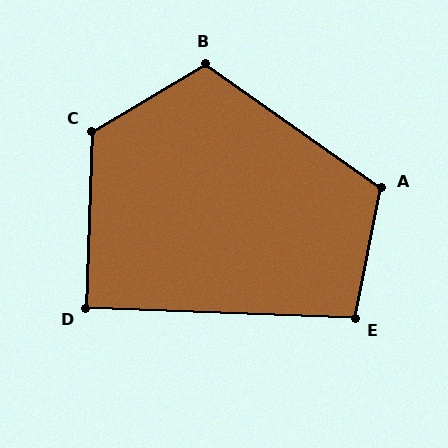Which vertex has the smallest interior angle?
D, at approximately 90 degrees.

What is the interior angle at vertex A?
Approximately 114 degrees (obtuse).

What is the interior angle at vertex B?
Approximately 114 degrees (obtuse).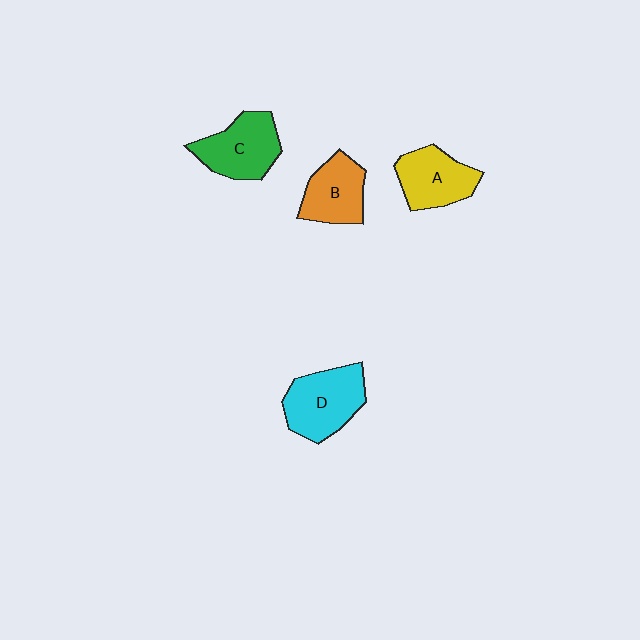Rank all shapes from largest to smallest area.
From largest to smallest: D (cyan), C (green), A (yellow), B (orange).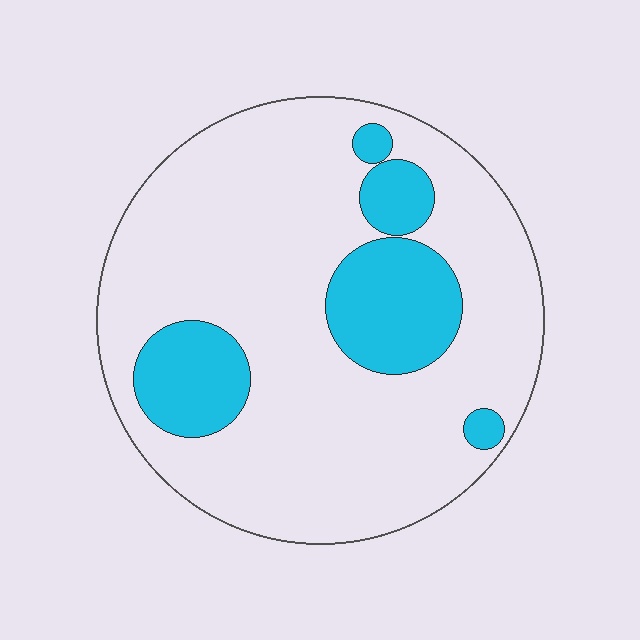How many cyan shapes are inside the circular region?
5.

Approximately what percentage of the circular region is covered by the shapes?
Approximately 20%.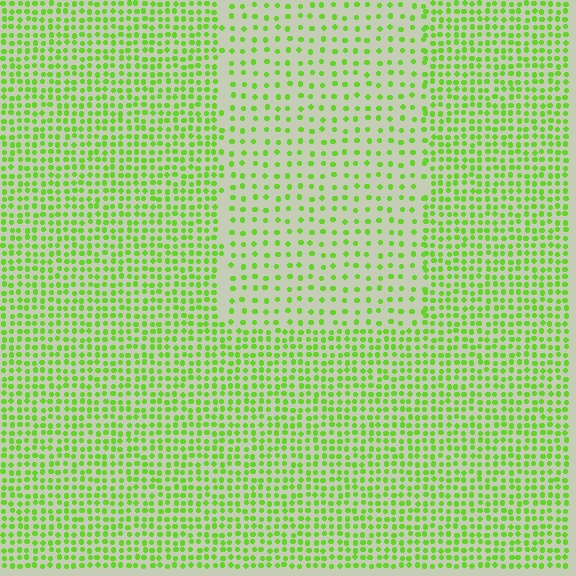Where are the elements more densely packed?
The elements are more densely packed outside the rectangle boundary.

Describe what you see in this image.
The image contains small lime elements arranged at two different densities. A rectangle-shaped region is visible where the elements are less densely packed than the surrounding area.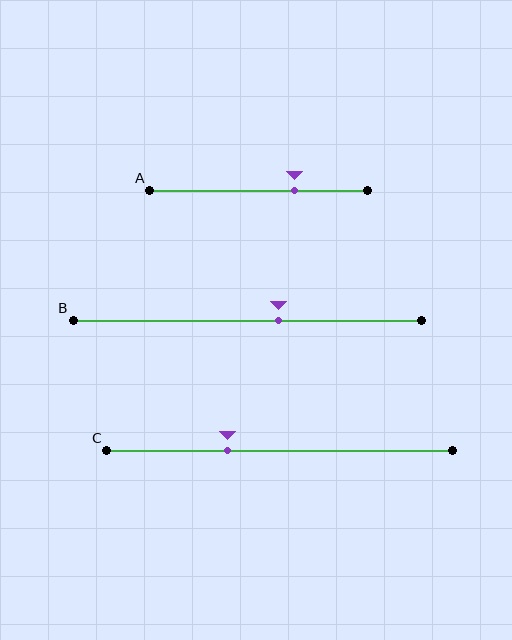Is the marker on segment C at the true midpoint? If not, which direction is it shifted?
No, the marker on segment C is shifted to the left by about 15% of the segment length.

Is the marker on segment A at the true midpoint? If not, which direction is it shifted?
No, the marker on segment A is shifted to the right by about 17% of the segment length.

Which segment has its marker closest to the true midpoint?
Segment B has its marker closest to the true midpoint.